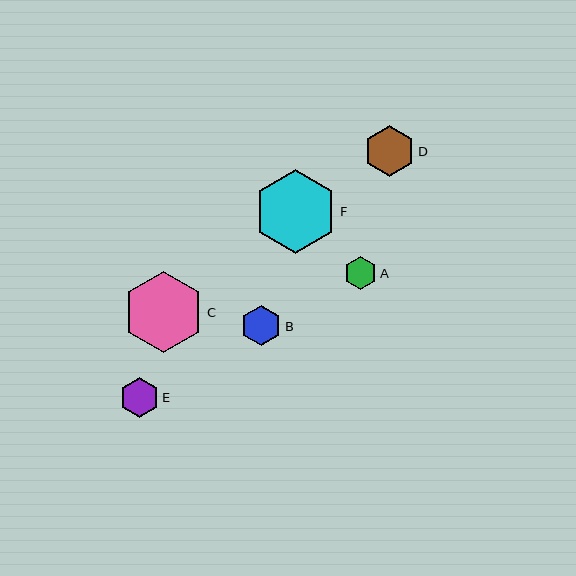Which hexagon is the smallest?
Hexagon A is the smallest with a size of approximately 32 pixels.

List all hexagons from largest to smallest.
From largest to smallest: F, C, D, B, E, A.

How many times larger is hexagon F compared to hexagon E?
Hexagon F is approximately 2.1 times the size of hexagon E.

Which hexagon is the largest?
Hexagon F is the largest with a size of approximately 83 pixels.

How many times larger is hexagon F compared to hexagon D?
Hexagon F is approximately 1.6 times the size of hexagon D.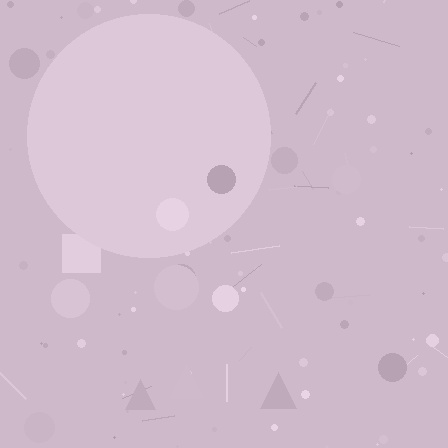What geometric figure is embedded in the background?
A circle is embedded in the background.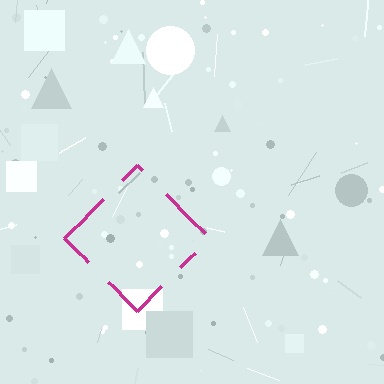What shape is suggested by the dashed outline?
The dashed outline suggests a diamond.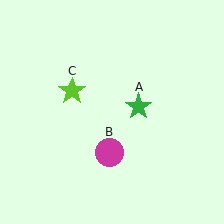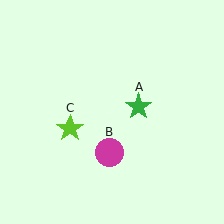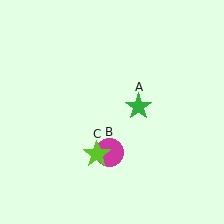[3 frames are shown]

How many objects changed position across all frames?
1 object changed position: lime star (object C).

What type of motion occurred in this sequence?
The lime star (object C) rotated counterclockwise around the center of the scene.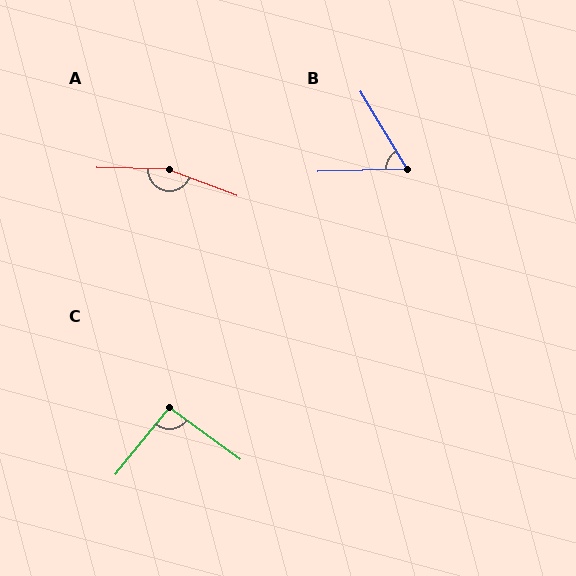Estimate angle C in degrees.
Approximately 93 degrees.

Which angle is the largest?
A, at approximately 161 degrees.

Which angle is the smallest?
B, at approximately 61 degrees.